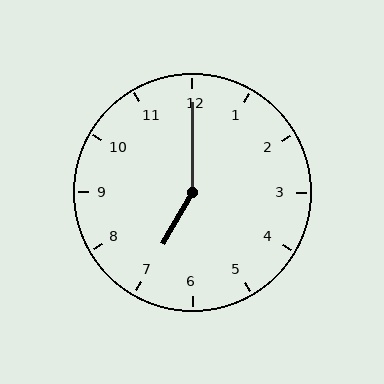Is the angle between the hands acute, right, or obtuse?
It is obtuse.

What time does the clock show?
7:00.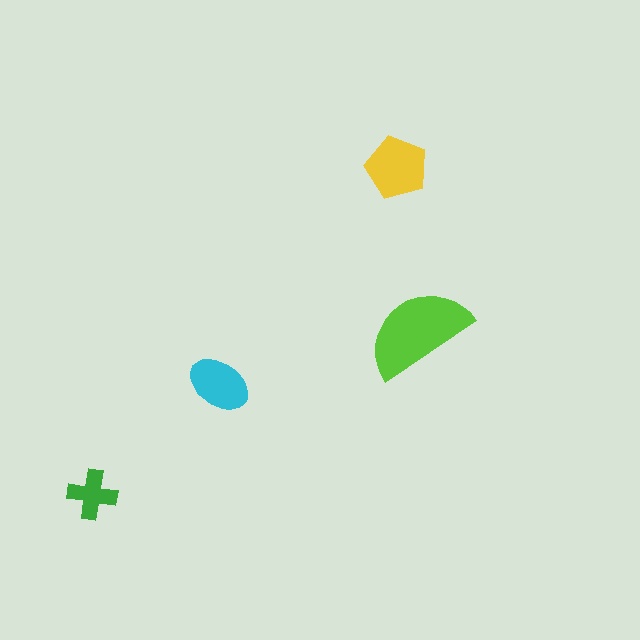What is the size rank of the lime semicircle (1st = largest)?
1st.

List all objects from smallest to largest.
The green cross, the cyan ellipse, the yellow pentagon, the lime semicircle.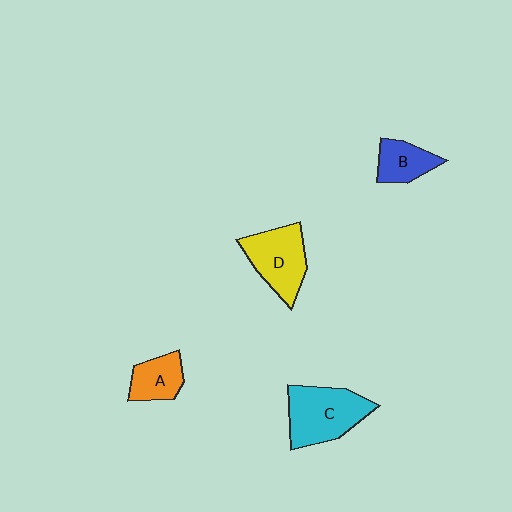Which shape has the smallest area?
Shape B (blue).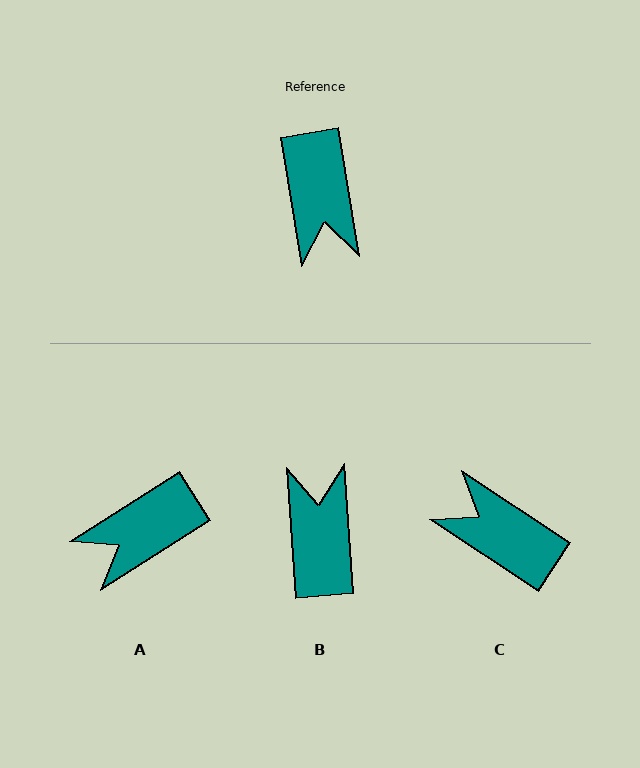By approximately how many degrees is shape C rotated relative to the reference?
Approximately 133 degrees clockwise.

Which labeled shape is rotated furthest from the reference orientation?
B, about 174 degrees away.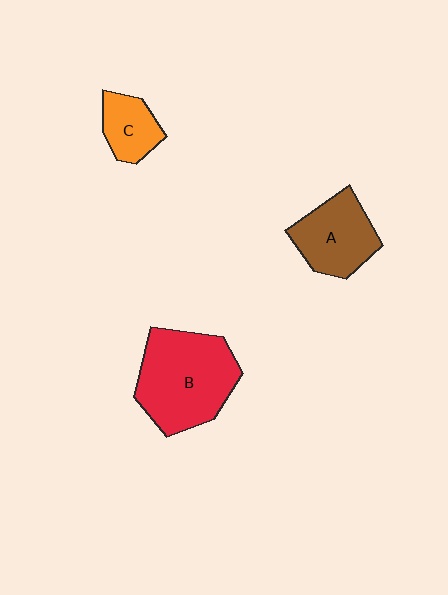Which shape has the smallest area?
Shape C (orange).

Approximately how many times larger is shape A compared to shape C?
Approximately 1.6 times.